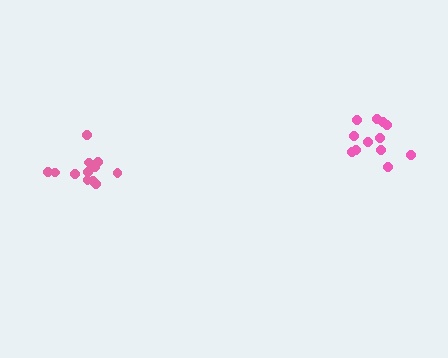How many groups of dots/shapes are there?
There are 2 groups.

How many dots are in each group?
Group 1: 12 dots, Group 2: 12 dots (24 total).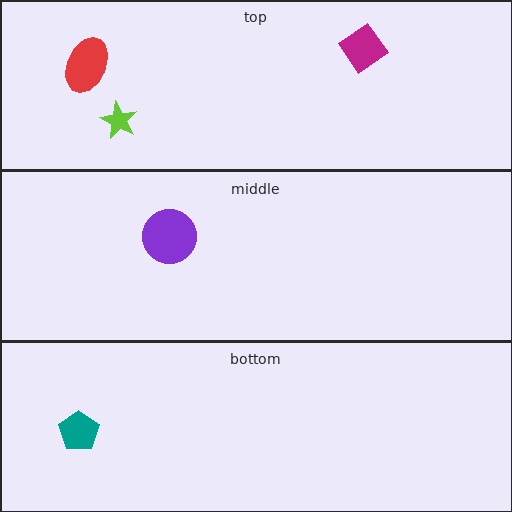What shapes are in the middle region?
The purple circle.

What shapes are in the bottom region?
The teal pentagon.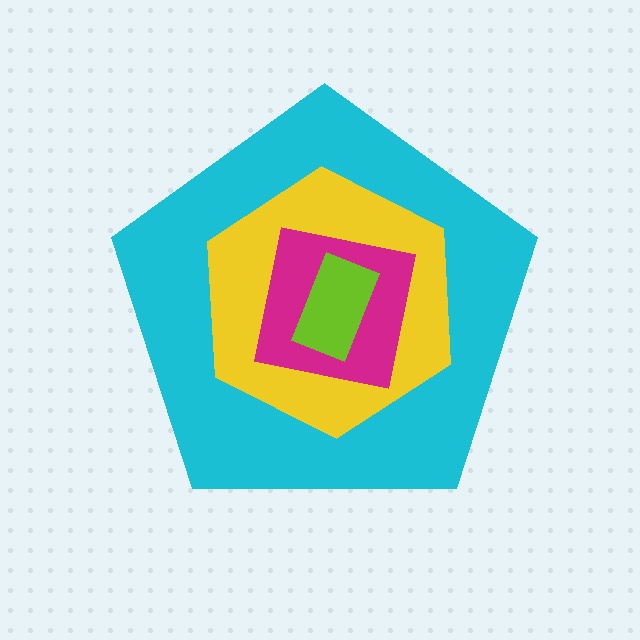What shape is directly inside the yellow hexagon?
The magenta square.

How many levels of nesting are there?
4.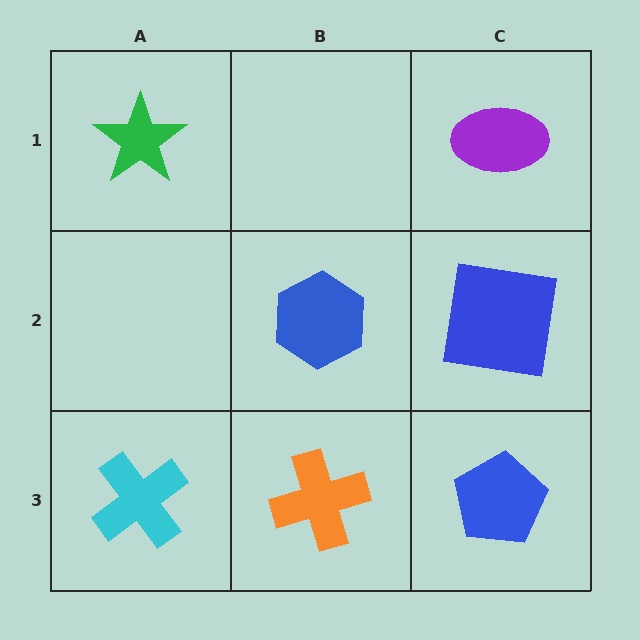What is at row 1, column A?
A green star.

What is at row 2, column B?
A blue hexagon.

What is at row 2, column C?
A blue square.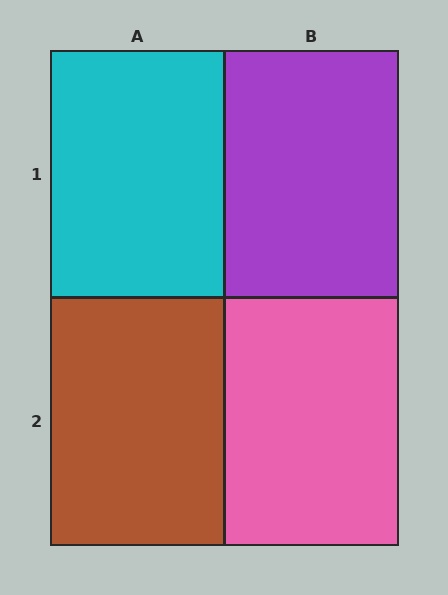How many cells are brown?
1 cell is brown.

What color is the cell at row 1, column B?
Purple.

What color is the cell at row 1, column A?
Cyan.